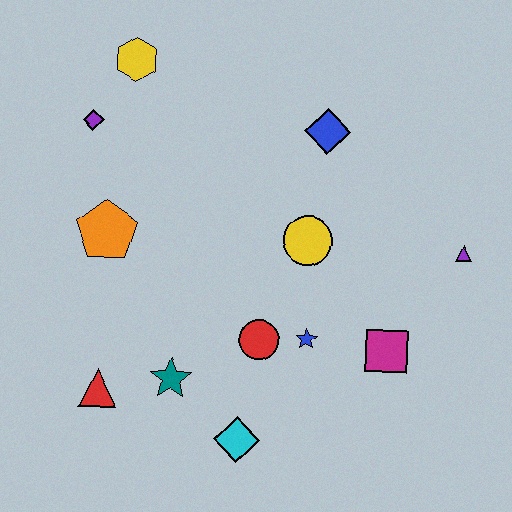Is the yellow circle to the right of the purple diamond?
Yes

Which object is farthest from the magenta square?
The yellow hexagon is farthest from the magenta square.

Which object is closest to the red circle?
The blue star is closest to the red circle.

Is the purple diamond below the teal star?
No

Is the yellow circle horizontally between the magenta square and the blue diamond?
No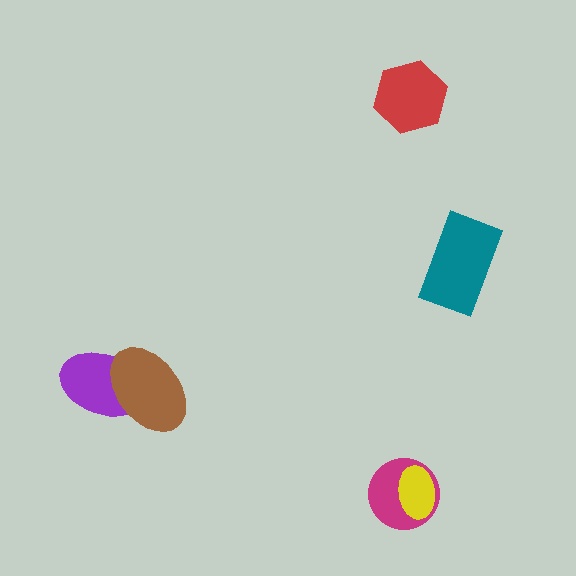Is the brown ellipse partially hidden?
No, no other shape covers it.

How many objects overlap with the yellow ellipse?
1 object overlaps with the yellow ellipse.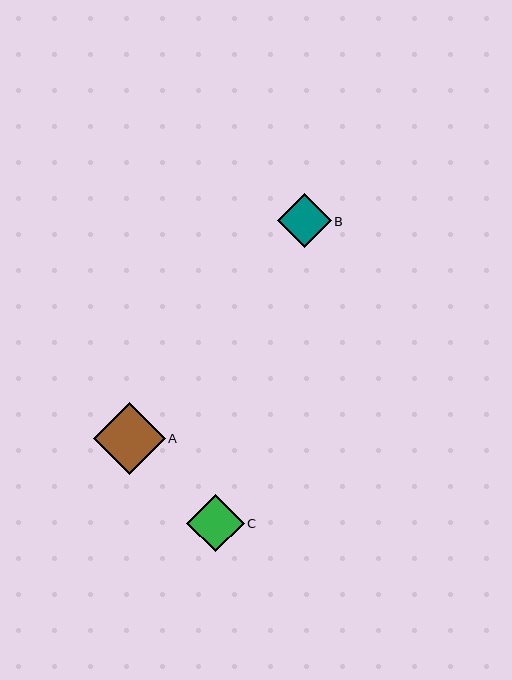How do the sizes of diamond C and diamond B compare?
Diamond C and diamond B are approximately the same size.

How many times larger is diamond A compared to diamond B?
Diamond A is approximately 1.3 times the size of diamond B.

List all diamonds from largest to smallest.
From largest to smallest: A, C, B.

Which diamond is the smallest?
Diamond B is the smallest with a size of approximately 54 pixels.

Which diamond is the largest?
Diamond A is the largest with a size of approximately 72 pixels.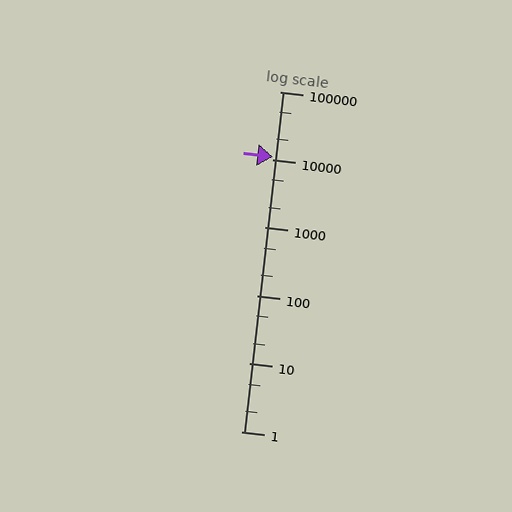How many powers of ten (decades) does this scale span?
The scale spans 5 decades, from 1 to 100000.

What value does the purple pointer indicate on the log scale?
The pointer indicates approximately 11000.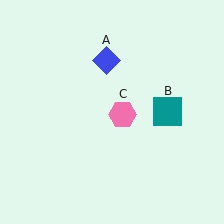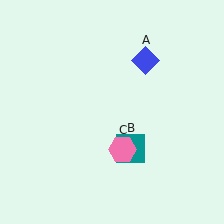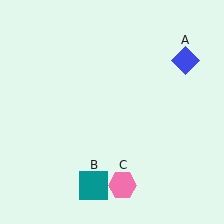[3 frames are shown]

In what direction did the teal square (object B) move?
The teal square (object B) moved down and to the left.